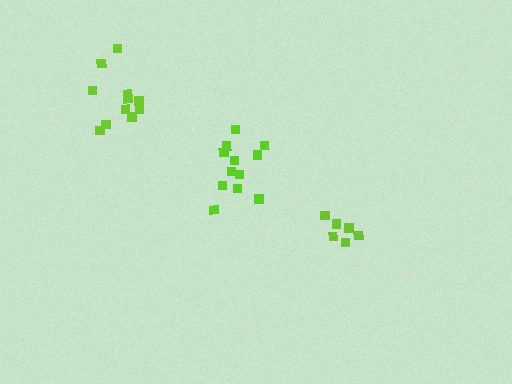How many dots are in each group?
Group 1: 6 dots, Group 2: 11 dots, Group 3: 12 dots (29 total).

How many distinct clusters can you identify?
There are 3 distinct clusters.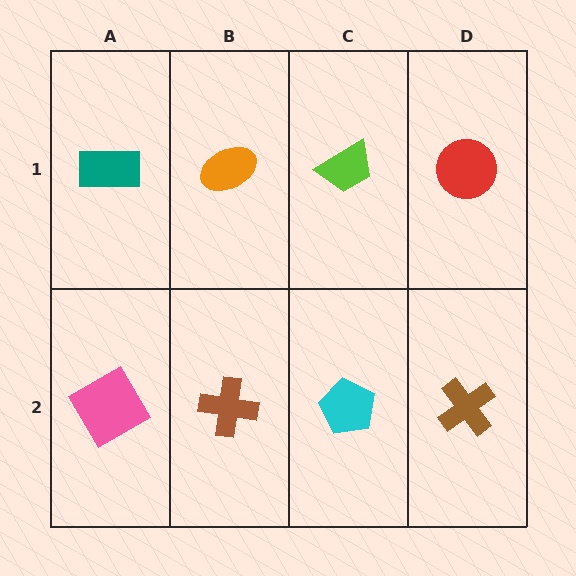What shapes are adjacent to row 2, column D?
A red circle (row 1, column D), a cyan pentagon (row 2, column C).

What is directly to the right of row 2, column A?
A brown cross.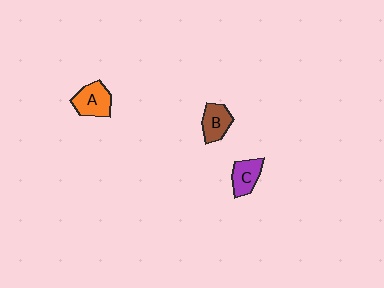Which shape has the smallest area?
Shape C (purple).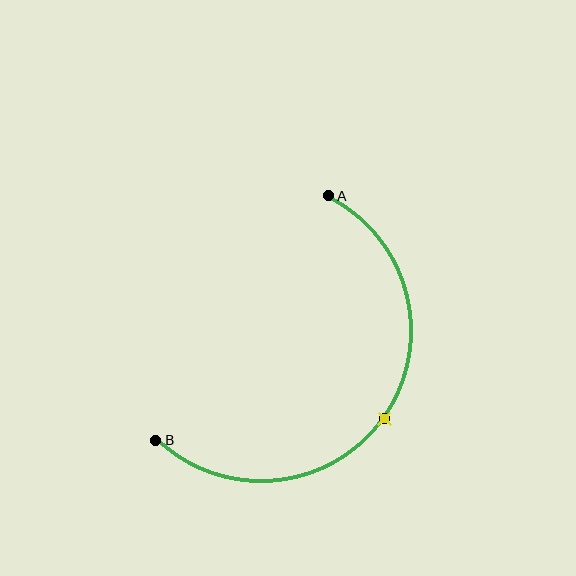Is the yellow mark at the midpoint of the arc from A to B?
Yes. The yellow mark lies on the arc at equal arc-length from both A and B — it is the arc midpoint.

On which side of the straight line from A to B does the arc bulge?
The arc bulges below and to the right of the straight line connecting A and B.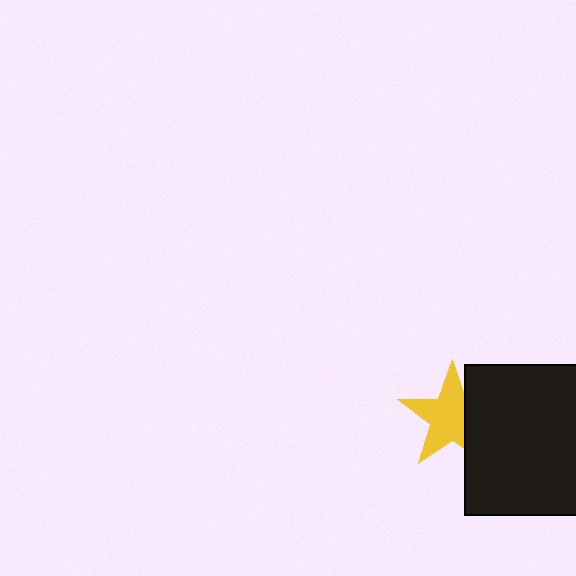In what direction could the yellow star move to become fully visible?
The yellow star could move left. That would shift it out from behind the black square entirely.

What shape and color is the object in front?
The object in front is a black square.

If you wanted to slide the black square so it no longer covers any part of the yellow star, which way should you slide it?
Slide it right — that is the most direct way to separate the two shapes.